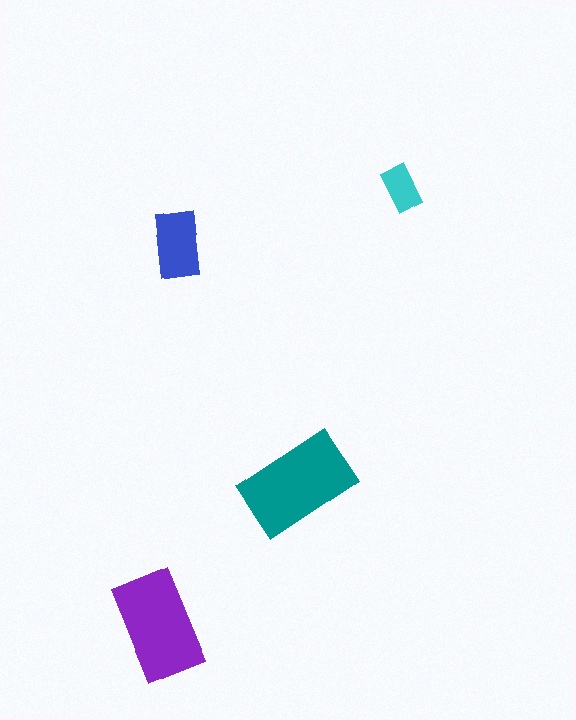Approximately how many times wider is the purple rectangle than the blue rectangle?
About 1.5 times wider.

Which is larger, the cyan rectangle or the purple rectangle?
The purple one.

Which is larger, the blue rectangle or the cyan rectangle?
The blue one.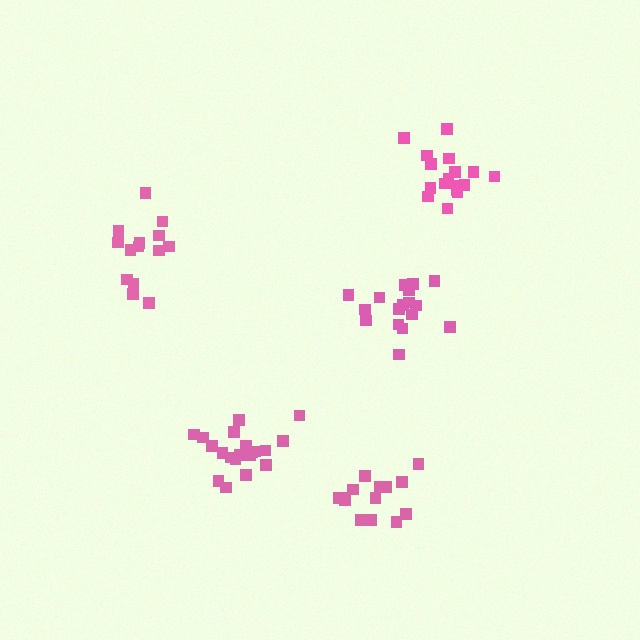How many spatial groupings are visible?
There are 5 spatial groupings.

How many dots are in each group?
Group 1: 17 dots, Group 2: 20 dots, Group 3: 14 dots, Group 4: 14 dots, Group 5: 17 dots (82 total).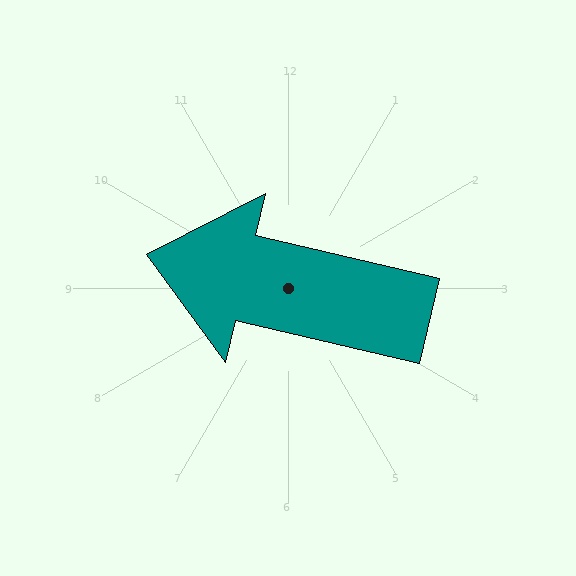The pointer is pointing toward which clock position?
Roughly 9 o'clock.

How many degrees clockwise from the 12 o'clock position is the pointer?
Approximately 283 degrees.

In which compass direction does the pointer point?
West.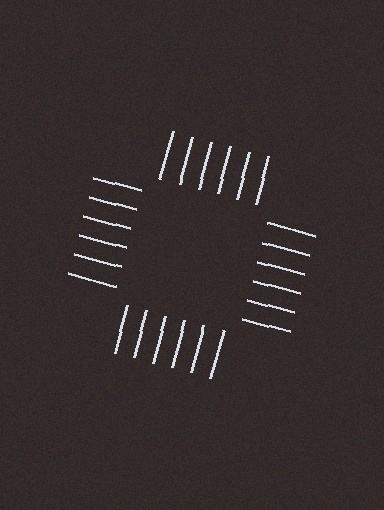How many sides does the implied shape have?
4 sides — the line-ends trace a square.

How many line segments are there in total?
24 — 6 along each of the 4 edges.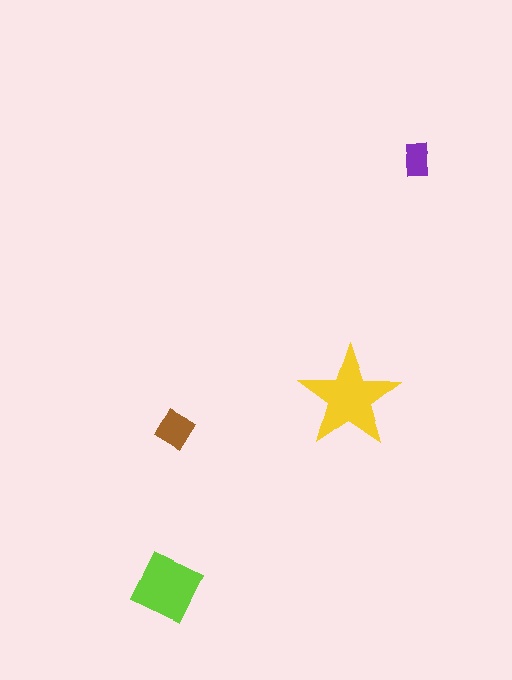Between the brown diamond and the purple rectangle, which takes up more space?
The brown diamond.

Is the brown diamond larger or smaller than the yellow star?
Smaller.